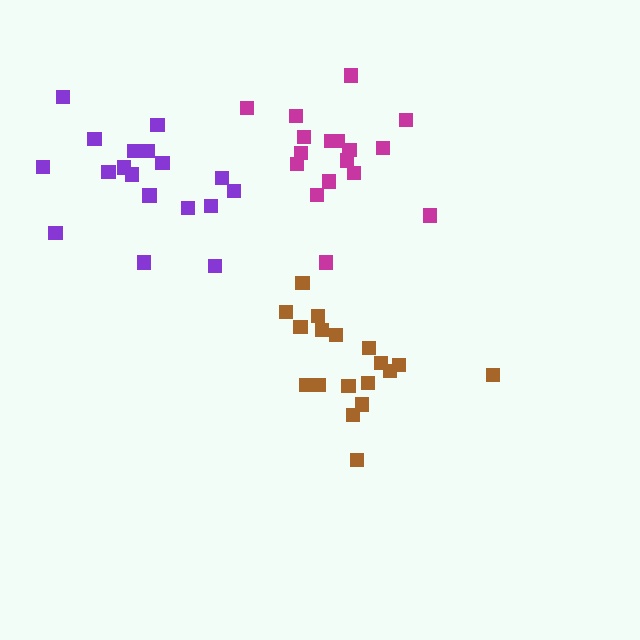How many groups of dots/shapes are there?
There are 3 groups.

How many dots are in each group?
Group 1: 18 dots, Group 2: 18 dots, Group 3: 17 dots (53 total).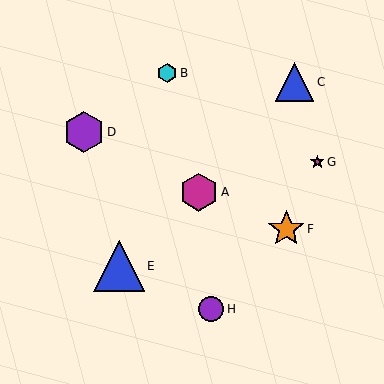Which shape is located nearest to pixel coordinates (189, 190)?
The magenta hexagon (labeled A) at (199, 192) is nearest to that location.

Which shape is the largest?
The blue triangle (labeled E) is the largest.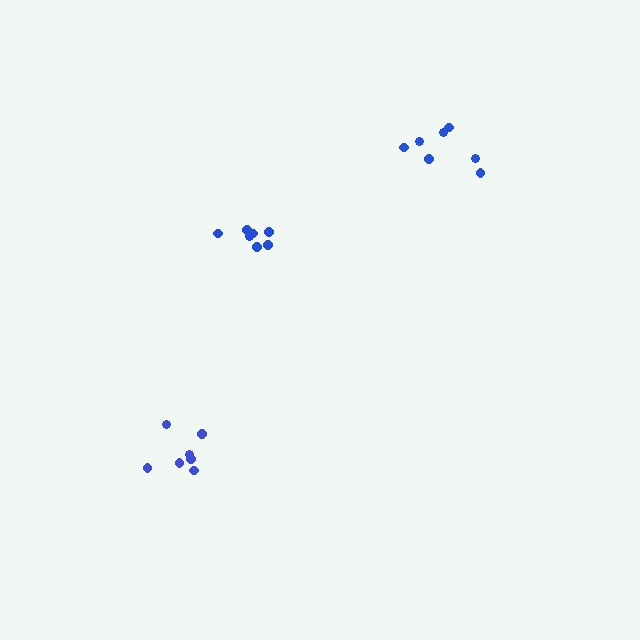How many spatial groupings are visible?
There are 3 spatial groupings.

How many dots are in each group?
Group 1: 7 dots, Group 2: 7 dots, Group 3: 7 dots (21 total).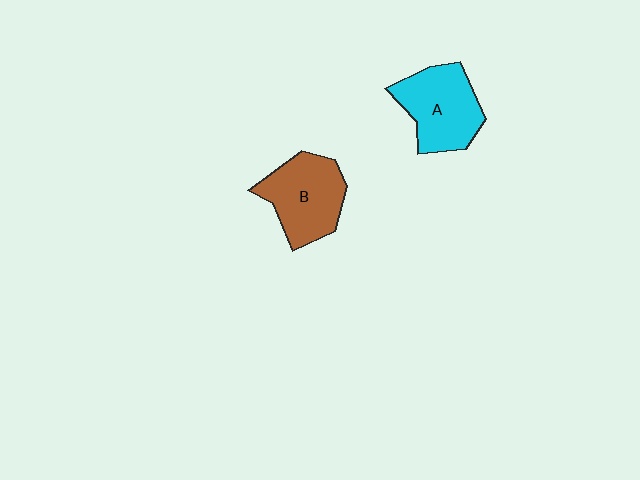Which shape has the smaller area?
Shape A (cyan).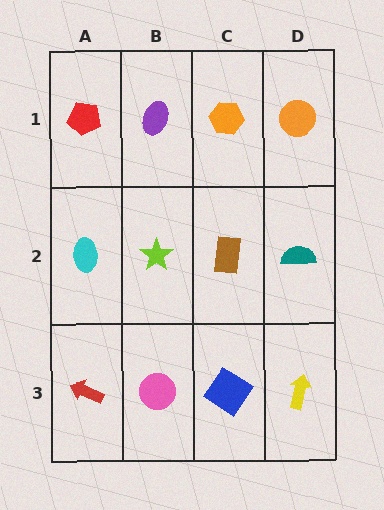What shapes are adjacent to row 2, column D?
An orange circle (row 1, column D), a yellow arrow (row 3, column D), a brown rectangle (row 2, column C).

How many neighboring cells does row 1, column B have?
3.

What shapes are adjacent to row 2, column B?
A purple ellipse (row 1, column B), a pink circle (row 3, column B), a cyan ellipse (row 2, column A), a brown rectangle (row 2, column C).